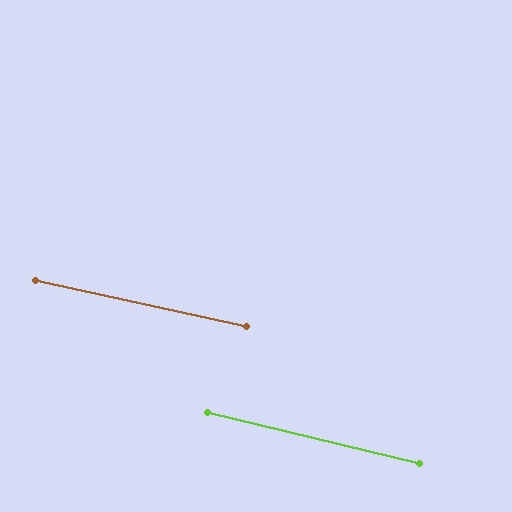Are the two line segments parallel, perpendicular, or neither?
Parallel — their directions differ by only 1.2°.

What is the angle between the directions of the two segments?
Approximately 1 degree.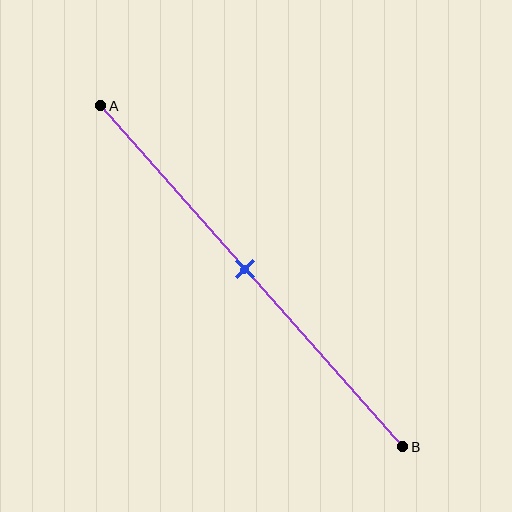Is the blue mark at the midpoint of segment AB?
Yes, the mark is approximately at the midpoint.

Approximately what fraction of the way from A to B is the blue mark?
The blue mark is approximately 50% of the way from A to B.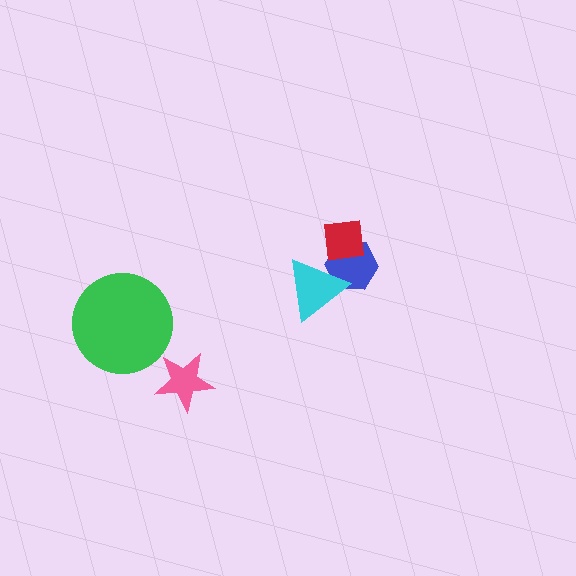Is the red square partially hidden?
No, no other shape covers it.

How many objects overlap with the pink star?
0 objects overlap with the pink star.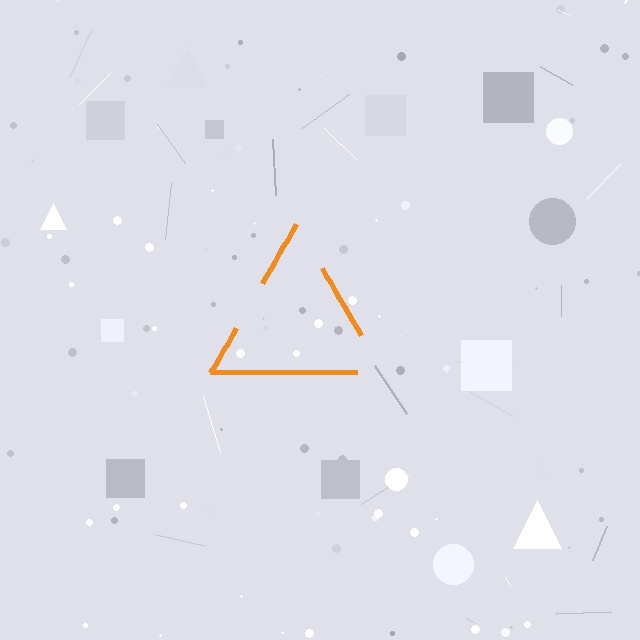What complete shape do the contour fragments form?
The contour fragments form a triangle.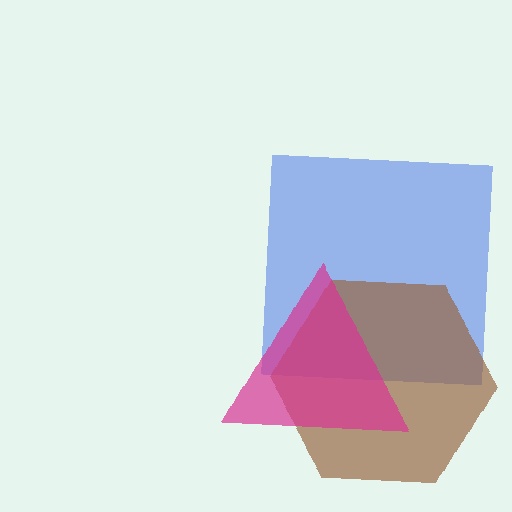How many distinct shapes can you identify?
There are 3 distinct shapes: a blue square, a brown hexagon, a magenta triangle.